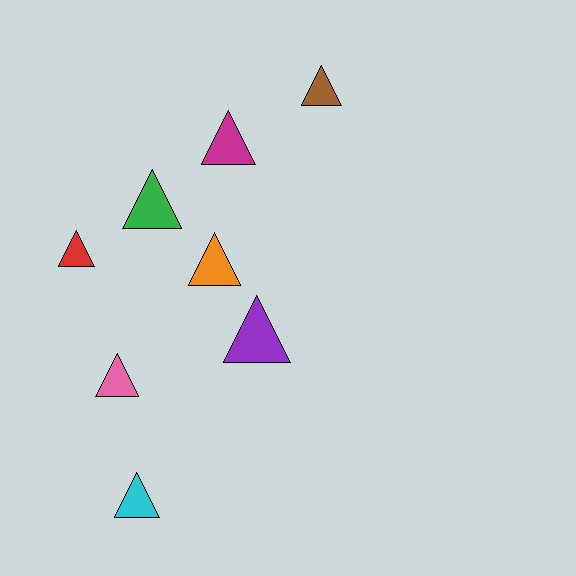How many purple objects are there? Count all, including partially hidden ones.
There is 1 purple object.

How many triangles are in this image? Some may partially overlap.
There are 8 triangles.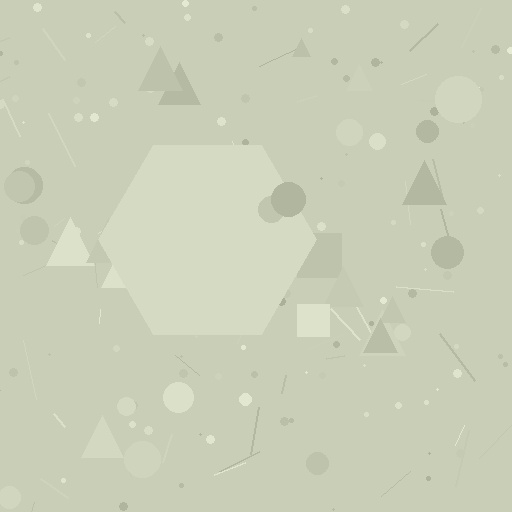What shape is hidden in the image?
A hexagon is hidden in the image.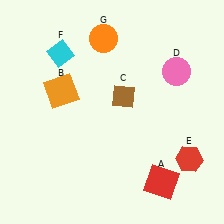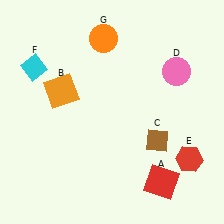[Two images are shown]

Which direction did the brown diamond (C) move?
The brown diamond (C) moved down.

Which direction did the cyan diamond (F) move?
The cyan diamond (F) moved left.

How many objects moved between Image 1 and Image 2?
2 objects moved between the two images.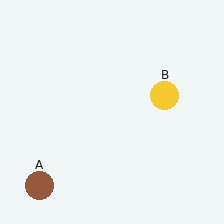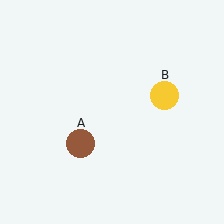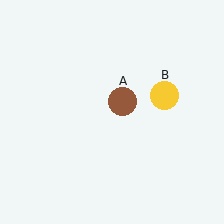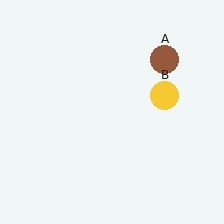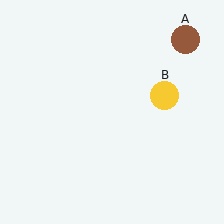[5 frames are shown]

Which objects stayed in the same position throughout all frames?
Yellow circle (object B) remained stationary.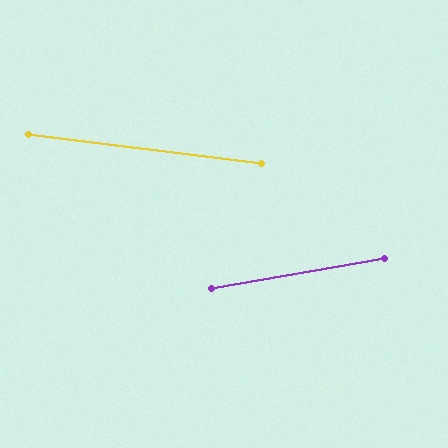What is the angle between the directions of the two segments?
Approximately 17 degrees.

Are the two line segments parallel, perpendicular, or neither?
Neither parallel nor perpendicular — they differ by about 17°.